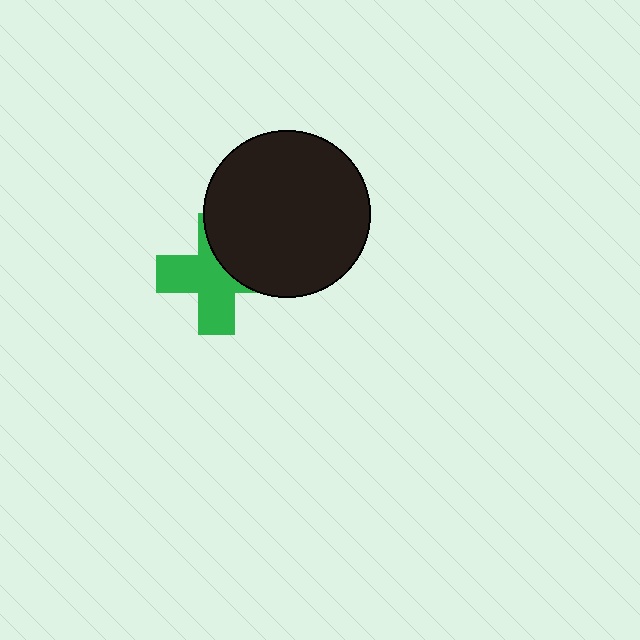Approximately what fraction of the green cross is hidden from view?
Roughly 38% of the green cross is hidden behind the black circle.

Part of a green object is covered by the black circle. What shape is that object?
It is a cross.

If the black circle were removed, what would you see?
You would see the complete green cross.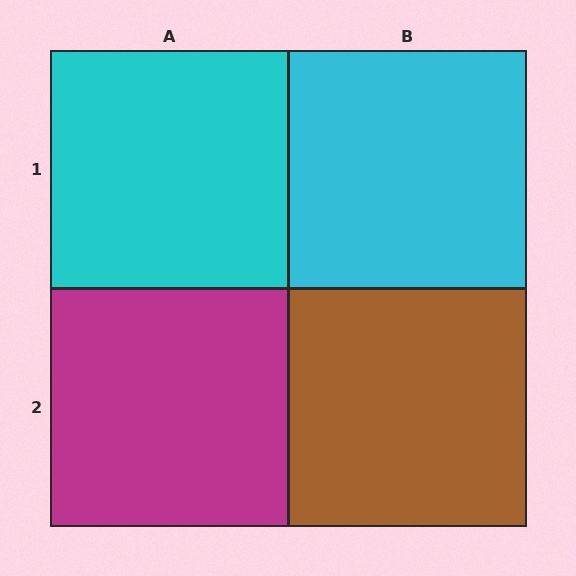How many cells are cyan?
2 cells are cyan.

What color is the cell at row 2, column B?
Brown.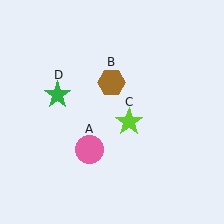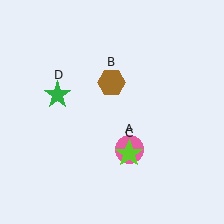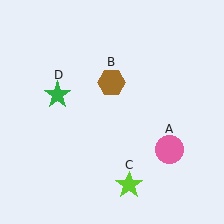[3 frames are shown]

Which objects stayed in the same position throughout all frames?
Brown hexagon (object B) and green star (object D) remained stationary.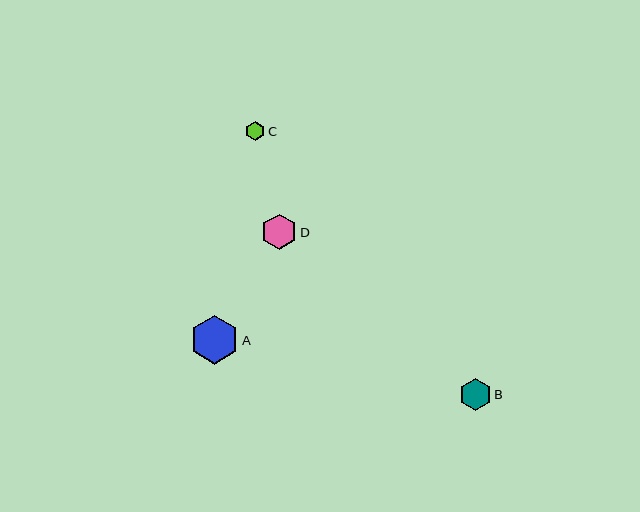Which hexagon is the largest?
Hexagon A is the largest with a size of approximately 49 pixels.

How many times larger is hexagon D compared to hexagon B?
Hexagon D is approximately 1.1 times the size of hexagon B.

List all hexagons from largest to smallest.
From largest to smallest: A, D, B, C.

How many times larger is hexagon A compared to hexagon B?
Hexagon A is approximately 1.6 times the size of hexagon B.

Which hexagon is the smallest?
Hexagon C is the smallest with a size of approximately 20 pixels.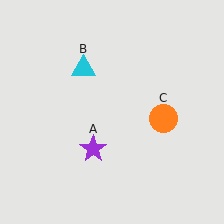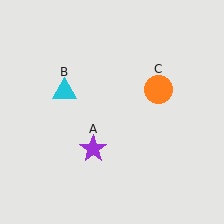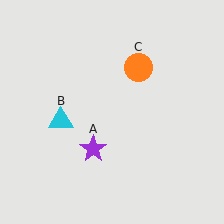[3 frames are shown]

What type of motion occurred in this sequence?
The cyan triangle (object B), orange circle (object C) rotated counterclockwise around the center of the scene.